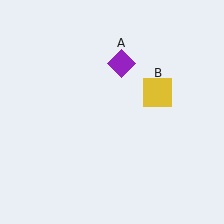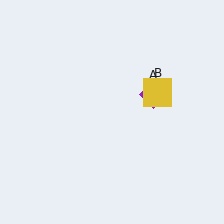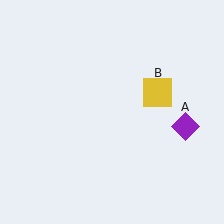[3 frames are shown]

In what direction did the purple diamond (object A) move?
The purple diamond (object A) moved down and to the right.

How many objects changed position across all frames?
1 object changed position: purple diamond (object A).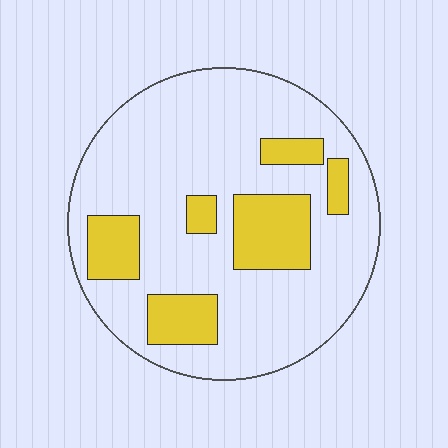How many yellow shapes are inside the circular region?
6.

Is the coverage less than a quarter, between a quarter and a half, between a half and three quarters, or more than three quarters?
Less than a quarter.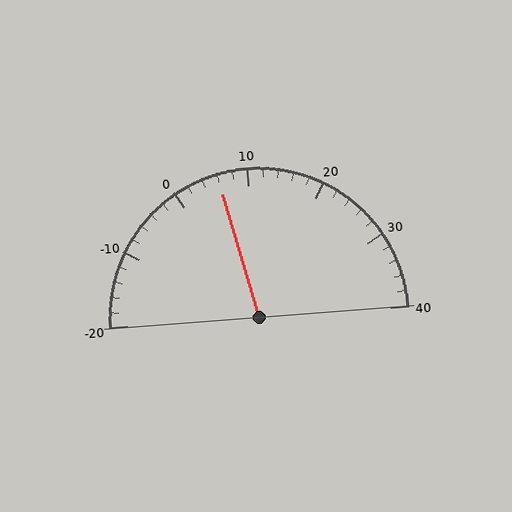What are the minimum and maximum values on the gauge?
The gauge ranges from -20 to 40.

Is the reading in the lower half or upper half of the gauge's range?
The reading is in the lower half of the range (-20 to 40).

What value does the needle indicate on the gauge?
The needle indicates approximately 6.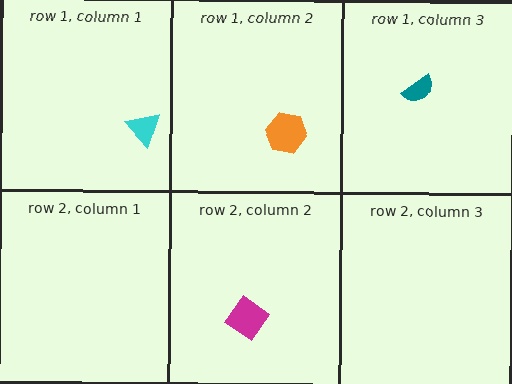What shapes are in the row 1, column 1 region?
The cyan triangle.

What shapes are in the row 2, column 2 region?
The magenta diamond.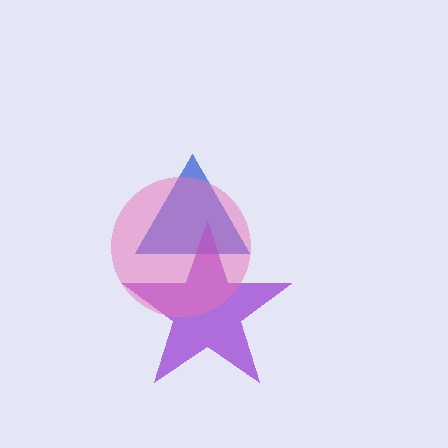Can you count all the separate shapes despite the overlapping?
Yes, there are 3 separate shapes.